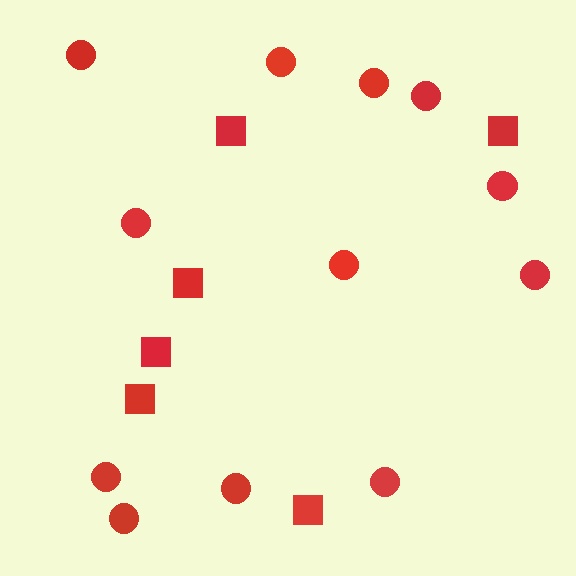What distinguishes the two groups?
There are 2 groups: one group of squares (6) and one group of circles (12).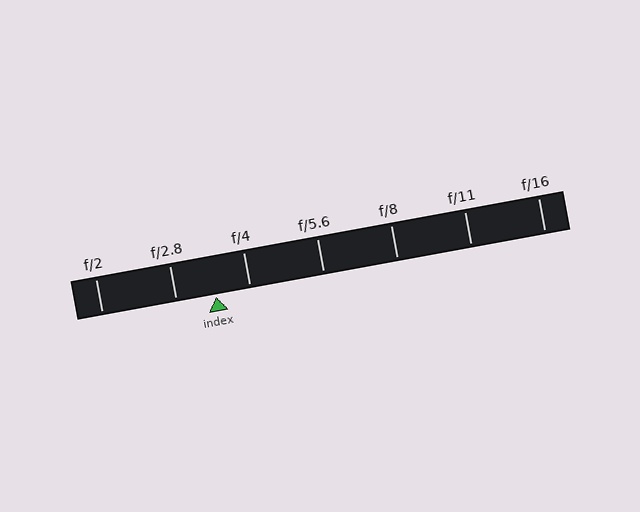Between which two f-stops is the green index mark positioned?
The index mark is between f/2.8 and f/4.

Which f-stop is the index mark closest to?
The index mark is closest to f/4.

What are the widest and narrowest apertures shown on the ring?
The widest aperture shown is f/2 and the narrowest is f/16.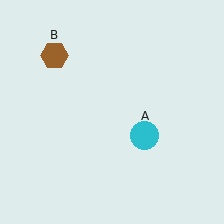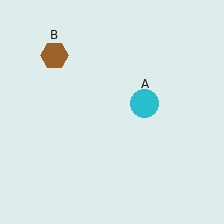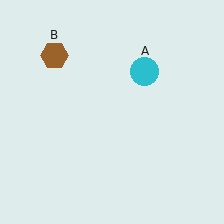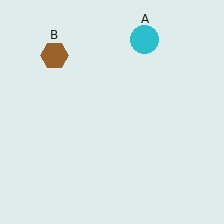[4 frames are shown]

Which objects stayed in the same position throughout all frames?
Brown hexagon (object B) remained stationary.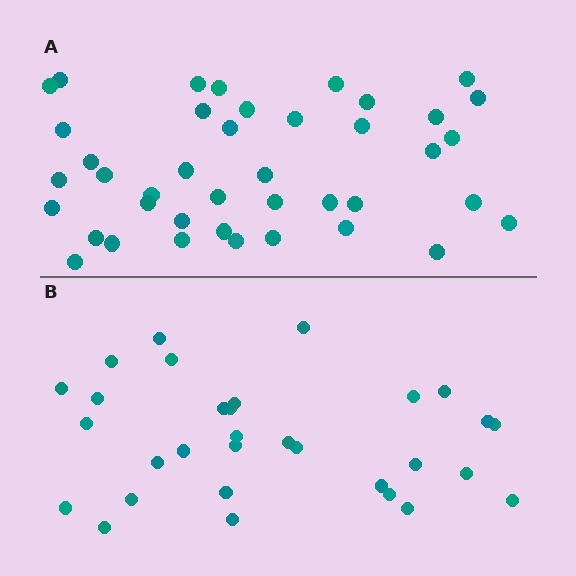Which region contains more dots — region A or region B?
Region A (the top region) has more dots.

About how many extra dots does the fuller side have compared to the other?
Region A has roughly 10 or so more dots than region B.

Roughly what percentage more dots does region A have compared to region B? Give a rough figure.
About 30% more.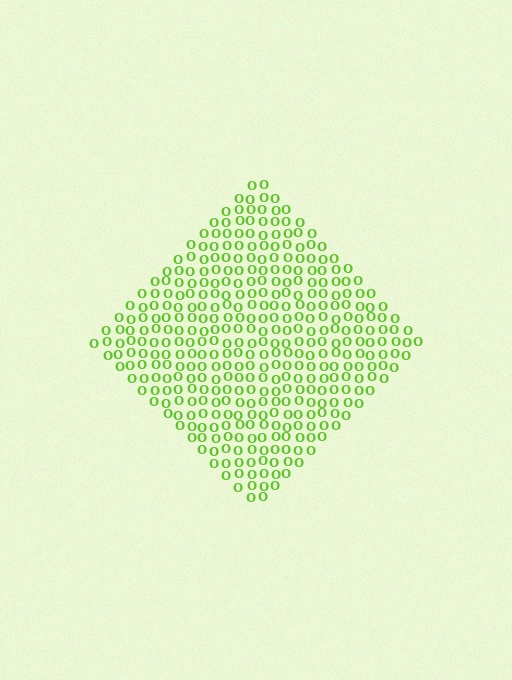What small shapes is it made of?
It is made of small letter O's.